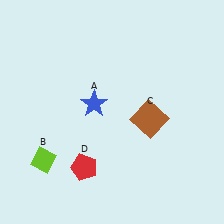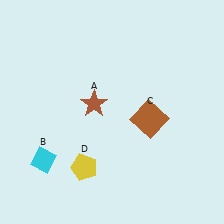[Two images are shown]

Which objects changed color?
A changed from blue to brown. B changed from lime to cyan. D changed from red to yellow.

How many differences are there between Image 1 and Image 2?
There are 3 differences between the two images.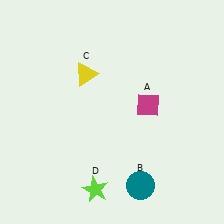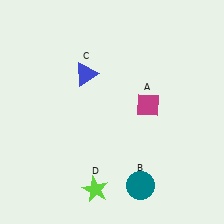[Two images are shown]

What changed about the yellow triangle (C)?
In Image 1, C is yellow. In Image 2, it changed to blue.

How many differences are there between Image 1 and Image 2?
There is 1 difference between the two images.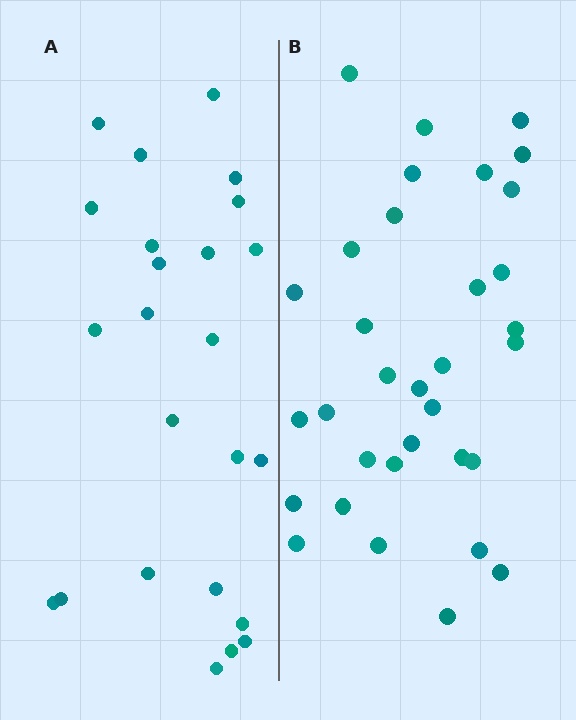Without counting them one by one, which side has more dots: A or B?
Region B (the right region) has more dots.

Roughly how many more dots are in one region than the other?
Region B has roughly 8 or so more dots than region A.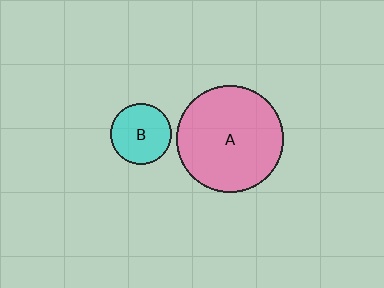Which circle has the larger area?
Circle A (pink).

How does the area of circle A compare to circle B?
Approximately 3.1 times.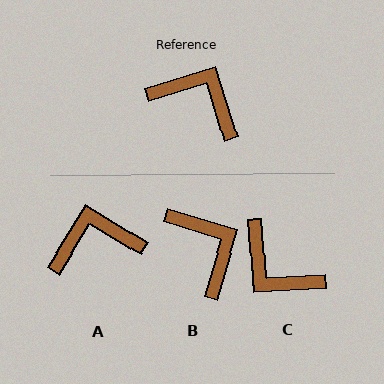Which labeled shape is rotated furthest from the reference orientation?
C, about 166 degrees away.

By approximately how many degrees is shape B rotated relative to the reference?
Approximately 34 degrees clockwise.